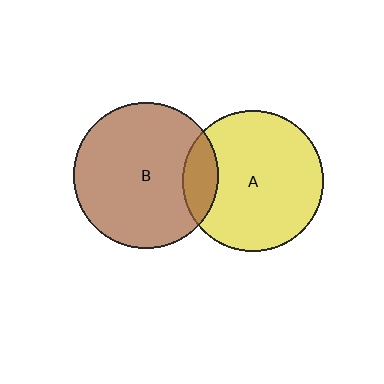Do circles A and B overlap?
Yes.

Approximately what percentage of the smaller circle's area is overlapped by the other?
Approximately 15%.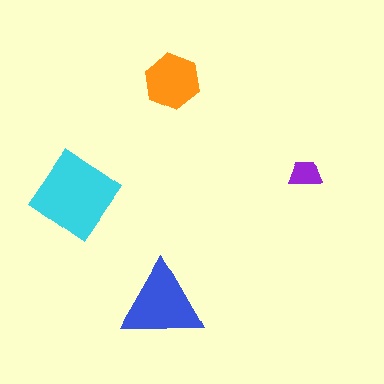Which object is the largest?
The cyan diamond.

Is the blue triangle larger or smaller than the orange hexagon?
Larger.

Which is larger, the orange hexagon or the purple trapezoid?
The orange hexagon.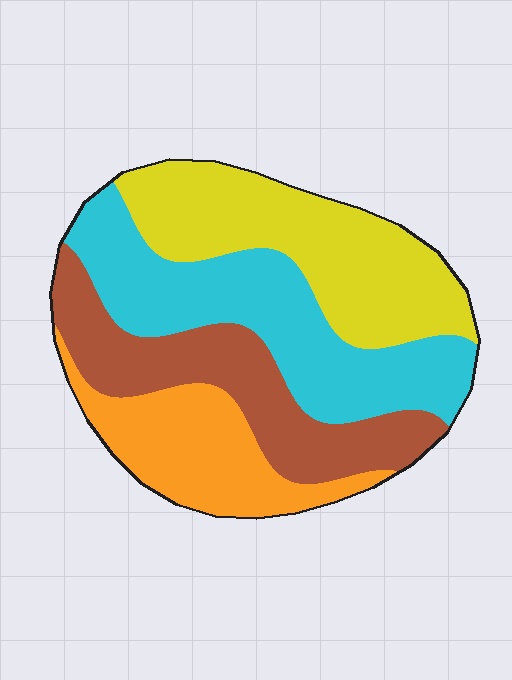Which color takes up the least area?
Orange, at roughly 20%.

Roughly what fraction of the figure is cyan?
Cyan takes up between a sixth and a third of the figure.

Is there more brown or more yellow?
Yellow.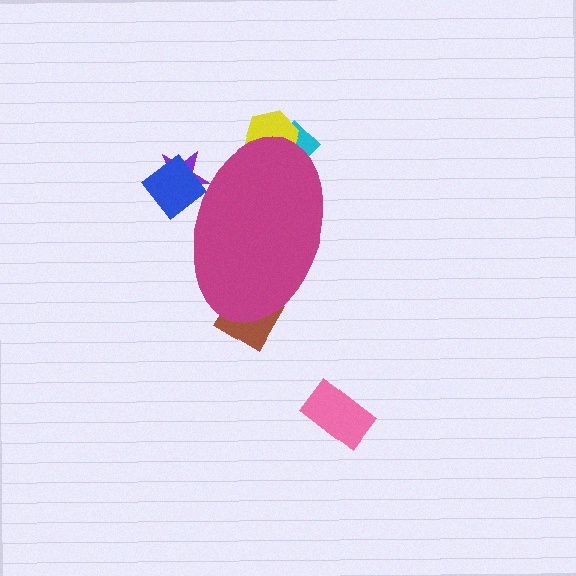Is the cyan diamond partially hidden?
Yes, the cyan diamond is partially hidden behind the magenta ellipse.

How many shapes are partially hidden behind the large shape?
5 shapes are partially hidden.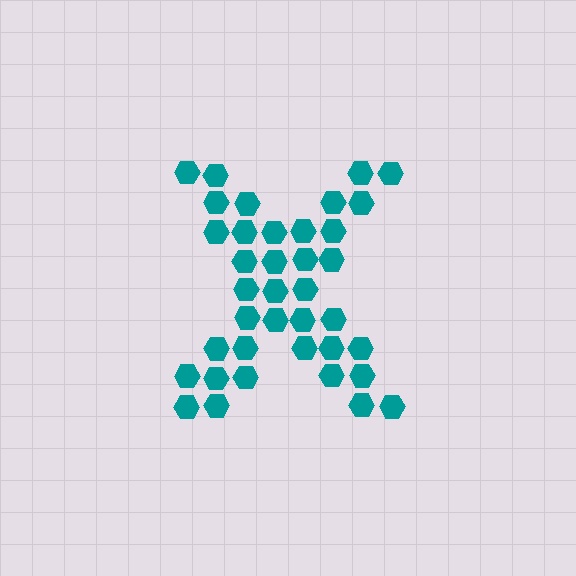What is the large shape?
The large shape is the letter X.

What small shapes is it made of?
It is made of small hexagons.